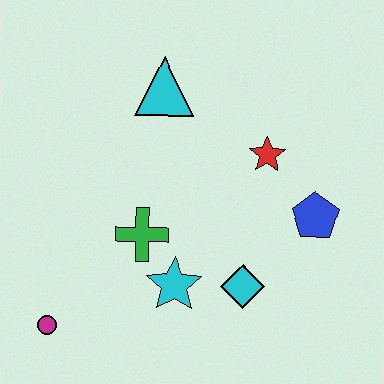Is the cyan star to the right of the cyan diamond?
No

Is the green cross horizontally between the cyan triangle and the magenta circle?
Yes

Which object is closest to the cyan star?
The green cross is closest to the cyan star.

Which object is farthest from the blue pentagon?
The magenta circle is farthest from the blue pentagon.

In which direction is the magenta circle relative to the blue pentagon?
The magenta circle is to the left of the blue pentagon.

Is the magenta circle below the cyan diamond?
Yes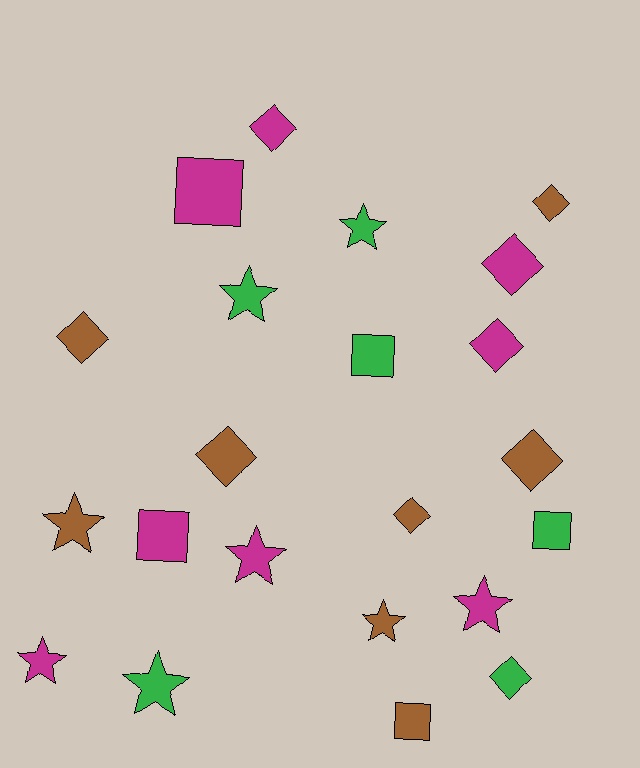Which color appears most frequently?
Magenta, with 8 objects.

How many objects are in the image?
There are 22 objects.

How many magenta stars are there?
There are 3 magenta stars.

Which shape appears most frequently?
Diamond, with 9 objects.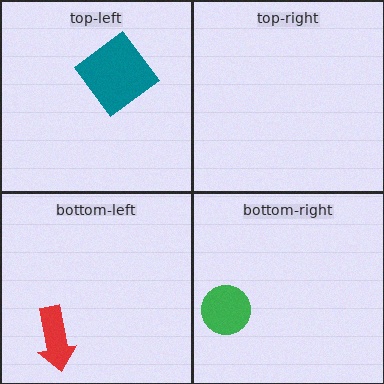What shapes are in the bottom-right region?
The green circle.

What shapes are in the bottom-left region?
The red arrow.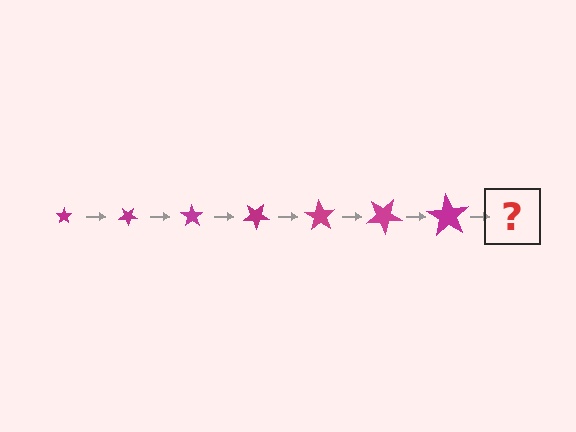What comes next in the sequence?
The next element should be a star, larger than the previous one and rotated 245 degrees from the start.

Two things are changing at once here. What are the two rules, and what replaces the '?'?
The two rules are that the star grows larger each step and it rotates 35 degrees each step. The '?' should be a star, larger than the previous one and rotated 245 degrees from the start.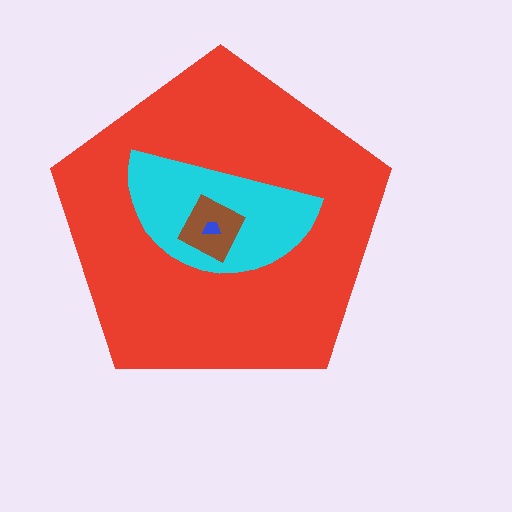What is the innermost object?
The blue trapezoid.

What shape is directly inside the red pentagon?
The cyan semicircle.